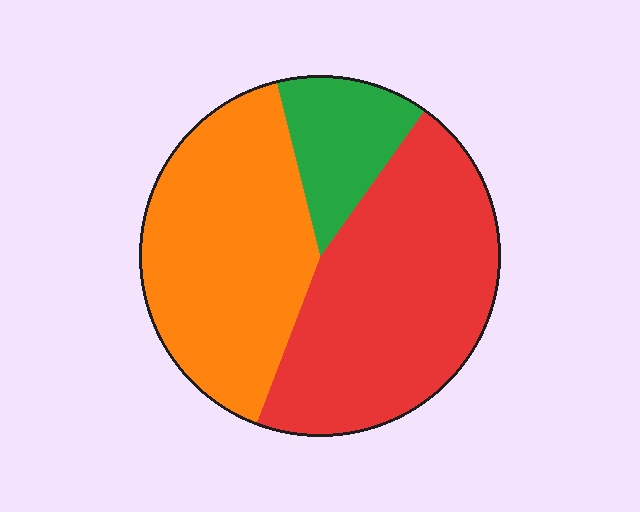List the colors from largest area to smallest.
From largest to smallest: red, orange, green.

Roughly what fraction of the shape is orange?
Orange takes up between a quarter and a half of the shape.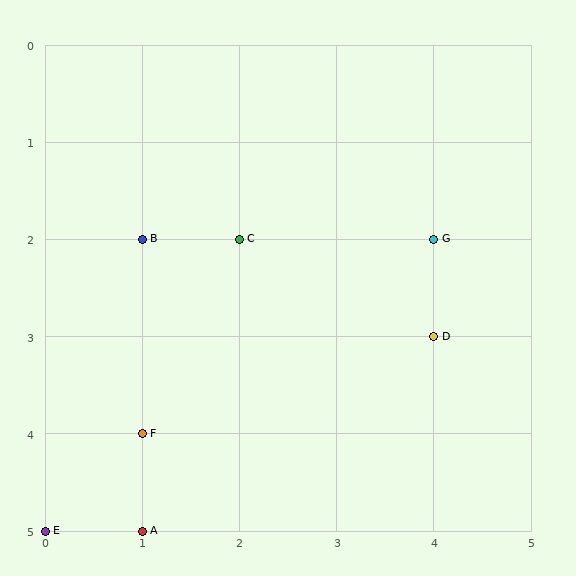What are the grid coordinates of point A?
Point A is at grid coordinates (1, 5).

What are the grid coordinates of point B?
Point B is at grid coordinates (1, 2).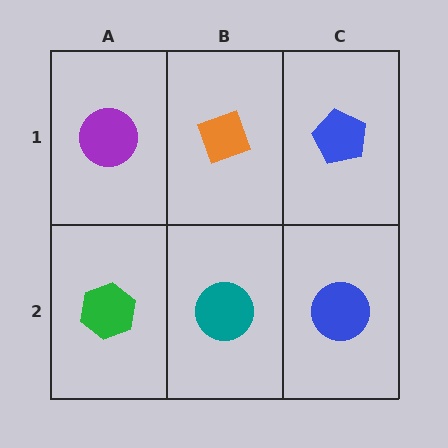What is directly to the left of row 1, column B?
A purple circle.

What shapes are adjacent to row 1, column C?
A blue circle (row 2, column C), an orange diamond (row 1, column B).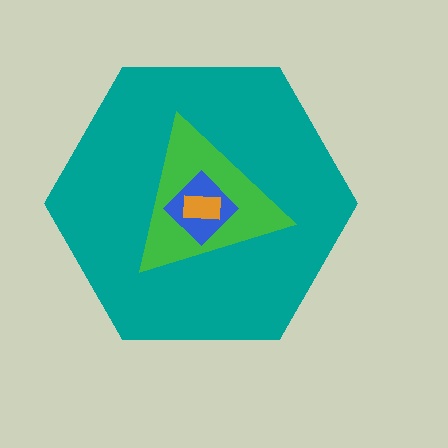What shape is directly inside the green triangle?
The blue diamond.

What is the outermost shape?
The teal hexagon.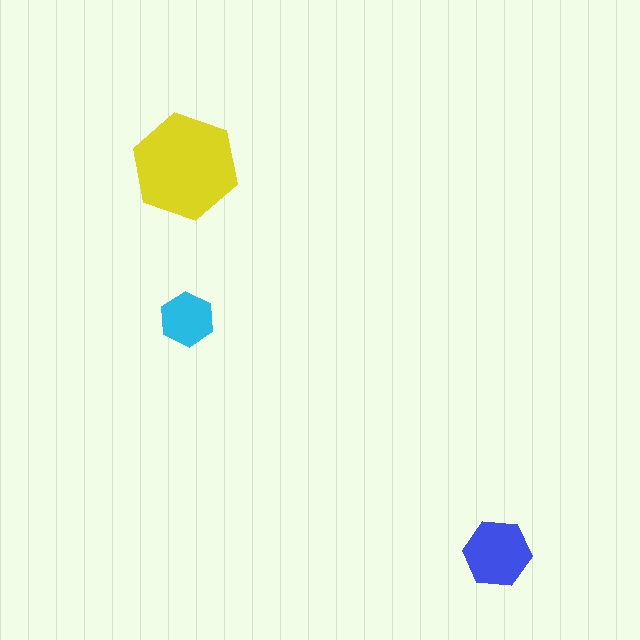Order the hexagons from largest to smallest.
the yellow one, the blue one, the cyan one.